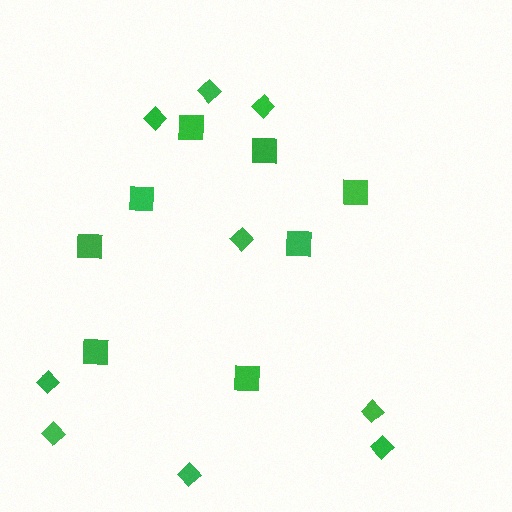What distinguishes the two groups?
There are 2 groups: one group of diamonds (9) and one group of squares (8).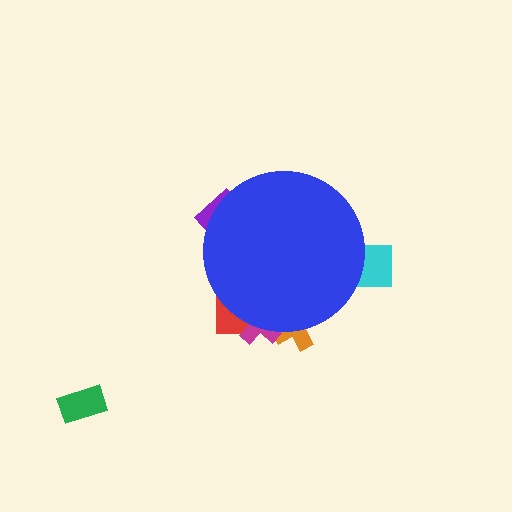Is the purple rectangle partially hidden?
Yes, the purple rectangle is partially hidden behind the blue circle.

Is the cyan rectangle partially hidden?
Yes, the cyan rectangle is partially hidden behind the blue circle.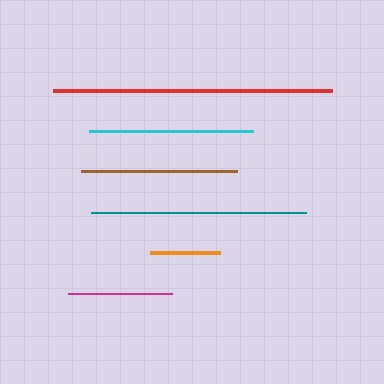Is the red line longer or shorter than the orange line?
The red line is longer than the orange line.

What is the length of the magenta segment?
The magenta segment is approximately 104 pixels long.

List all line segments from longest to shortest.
From longest to shortest: red, teal, cyan, brown, magenta, orange.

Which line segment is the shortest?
The orange line is the shortest at approximately 70 pixels.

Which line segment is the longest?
The red line is the longest at approximately 279 pixels.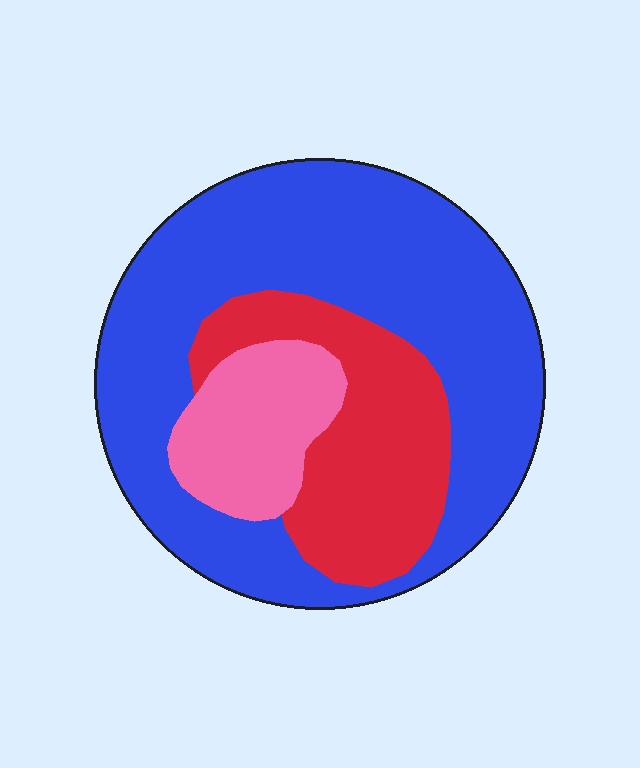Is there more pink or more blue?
Blue.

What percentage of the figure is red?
Red covers around 25% of the figure.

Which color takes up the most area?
Blue, at roughly 60%.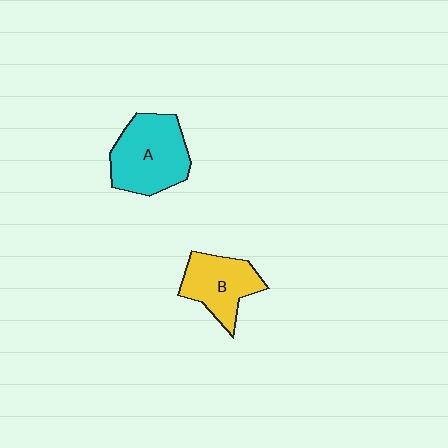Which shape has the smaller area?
Shape B (yellow).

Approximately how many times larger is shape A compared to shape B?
Approximately 1.3 times.